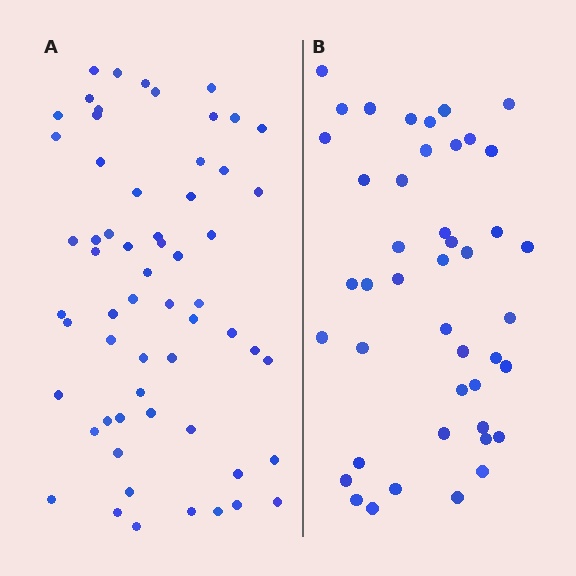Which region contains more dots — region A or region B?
Region A (the left region) has more dots.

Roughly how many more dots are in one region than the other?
Region A has approximately 15 more dots than region B.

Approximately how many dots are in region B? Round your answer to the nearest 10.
About 40 dots. (The exact count is 44, which rounds to 40.)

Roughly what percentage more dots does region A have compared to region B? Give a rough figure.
About 35% more.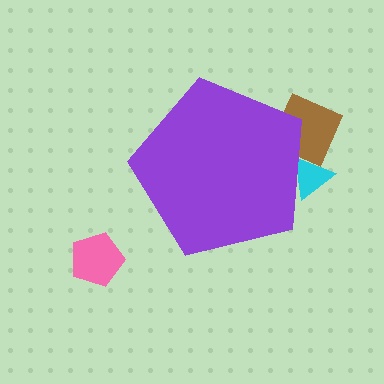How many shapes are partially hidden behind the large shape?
2 shapes are partially hidden.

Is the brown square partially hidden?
Yes, the brown square is partially hidden behind the purple pentagon.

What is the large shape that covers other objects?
A purple pentagon.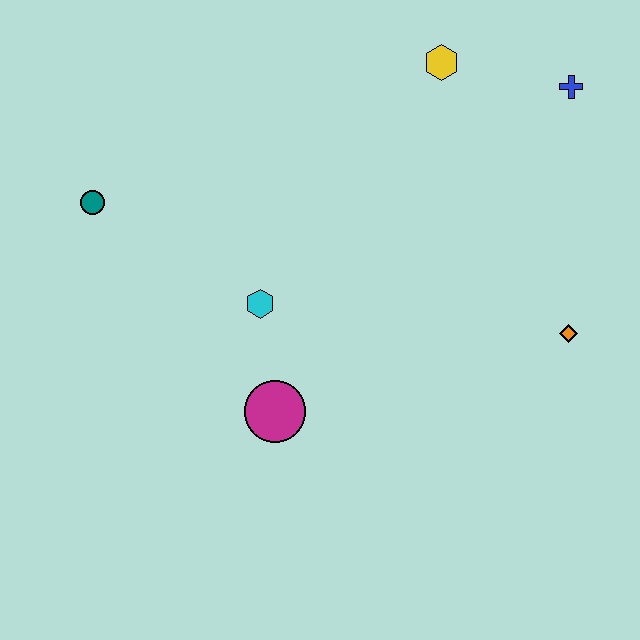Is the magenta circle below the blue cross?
Yes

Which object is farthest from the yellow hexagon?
The magenta circle is farthest from the yellow hexagon.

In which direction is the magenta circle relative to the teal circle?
The magenta circle is below the teal circle.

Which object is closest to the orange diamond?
The blue cross is closest to the orange diamond.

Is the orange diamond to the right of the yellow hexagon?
Yes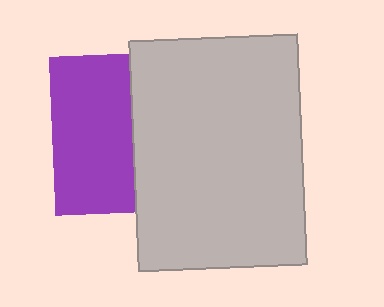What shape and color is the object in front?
The object in front is a light gray rectangle.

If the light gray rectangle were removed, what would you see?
You would see the complete purple square.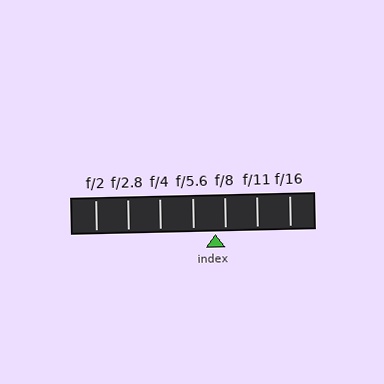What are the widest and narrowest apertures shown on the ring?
The widest aperture shown is f/2 and the narrowest is f/16.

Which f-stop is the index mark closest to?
The index mark is closest to f/8.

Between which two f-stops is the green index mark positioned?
The index mark is between f/5.6 and f/8.